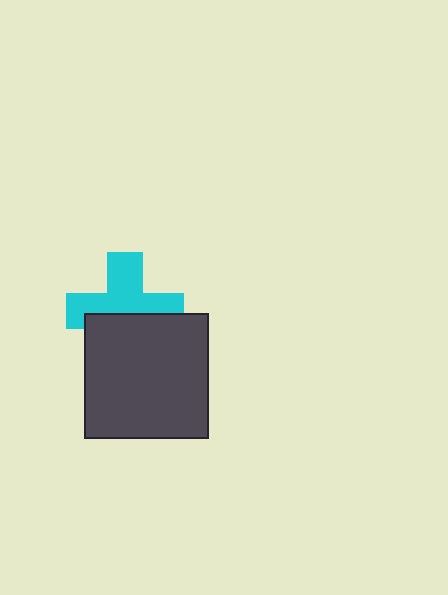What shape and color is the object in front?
The object in front is a dark gray square.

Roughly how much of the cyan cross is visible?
About half of it is visible (roughly 58%).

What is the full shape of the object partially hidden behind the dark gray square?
The partially hidden object is a cyan cross.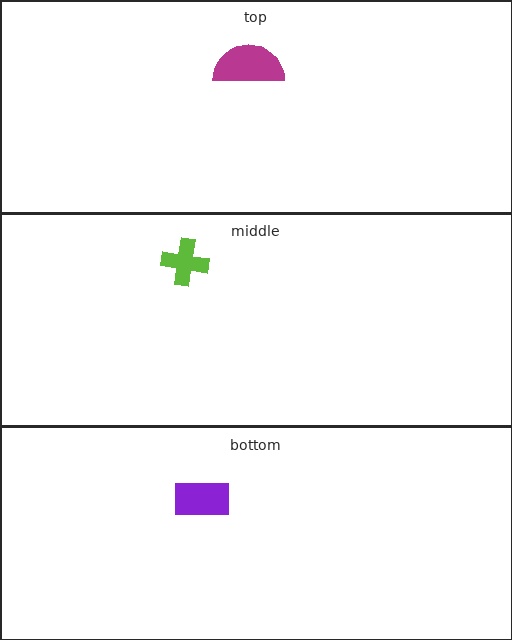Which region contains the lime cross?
The middle region.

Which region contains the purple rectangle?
The bottom region.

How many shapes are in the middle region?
1.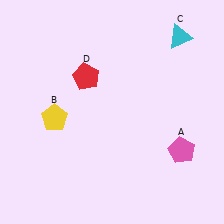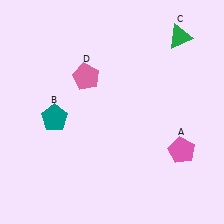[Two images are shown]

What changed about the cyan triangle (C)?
In Image 1, C is cyan. In Image 2, it changed to green.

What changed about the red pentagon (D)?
In Image 1, D is red. In Image 2, it changed to pink.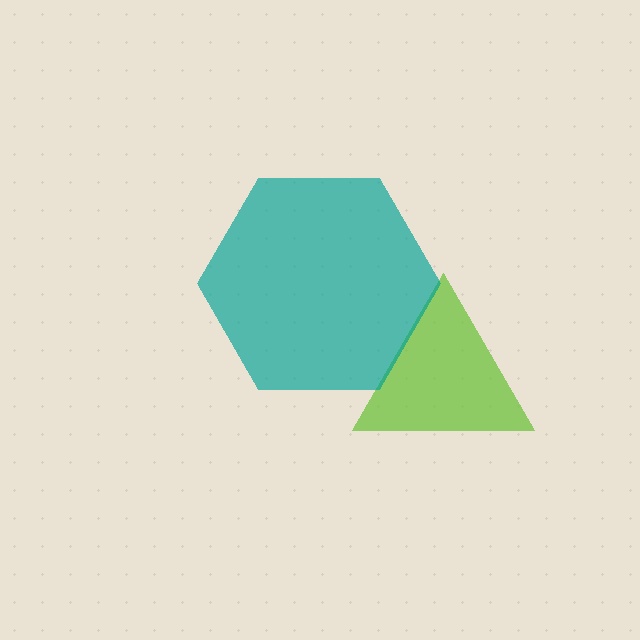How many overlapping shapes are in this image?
There are 2 overlapping shapes in the image.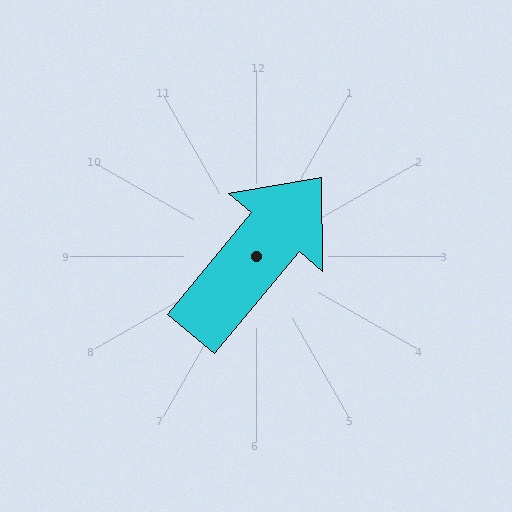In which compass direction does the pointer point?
Northeast.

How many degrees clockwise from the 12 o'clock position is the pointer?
Approximately 40 degrees.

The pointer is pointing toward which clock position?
Roughly 1 o'clock.